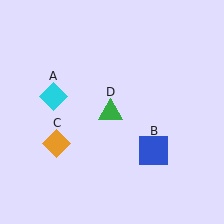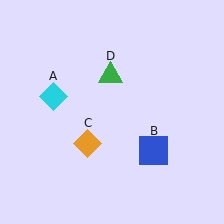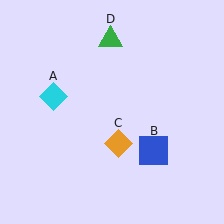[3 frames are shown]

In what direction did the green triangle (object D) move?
The green triangle (object D) moved up.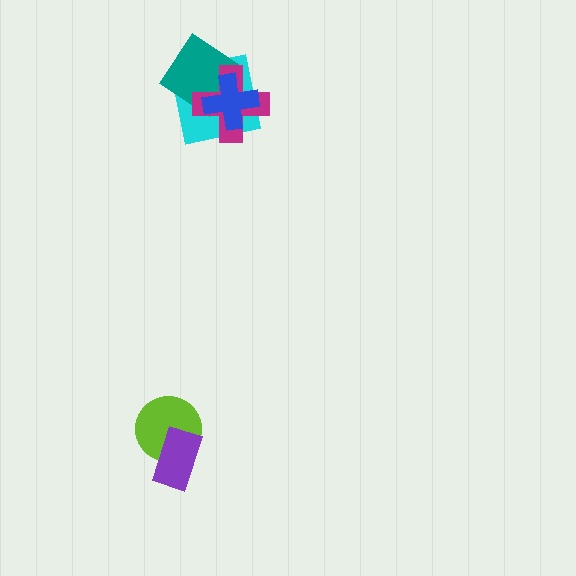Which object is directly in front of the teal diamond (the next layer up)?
The magenta cross is directly in front of the teal diamond.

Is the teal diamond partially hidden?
Yes, it is partially covered by another shape.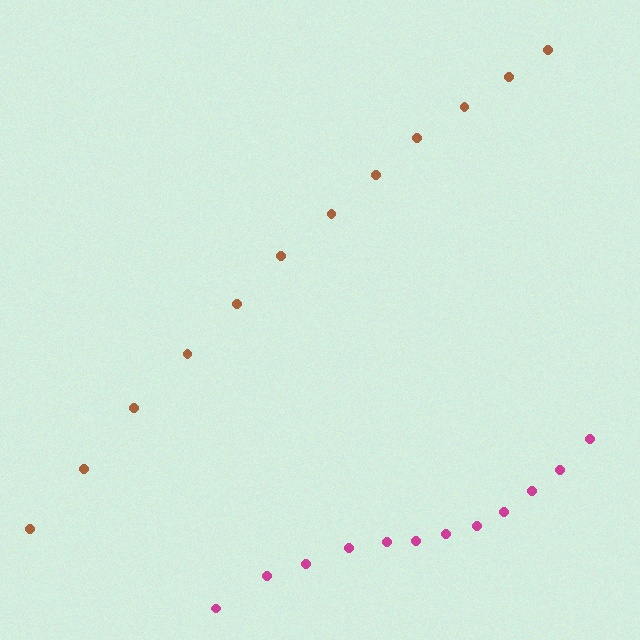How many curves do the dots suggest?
There are 2 distinct paths.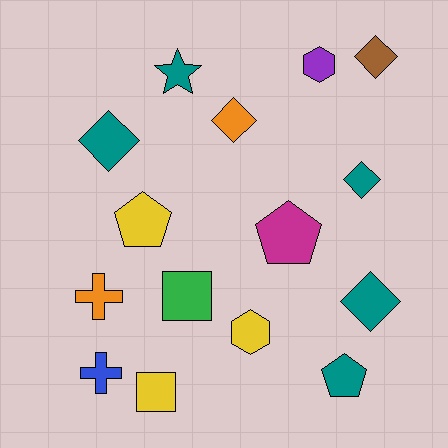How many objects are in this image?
There are 15 objects.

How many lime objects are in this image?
There are no lime objects.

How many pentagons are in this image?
There are 3 pentagons.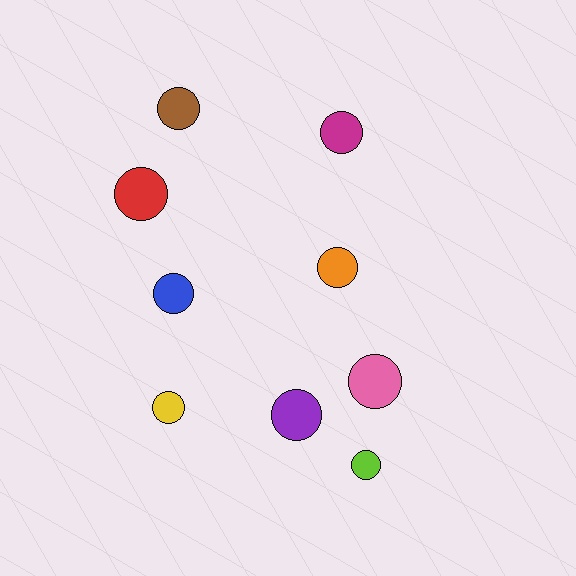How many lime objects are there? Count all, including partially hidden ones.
There is 1 lime object.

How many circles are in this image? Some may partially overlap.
There are 9 circles.